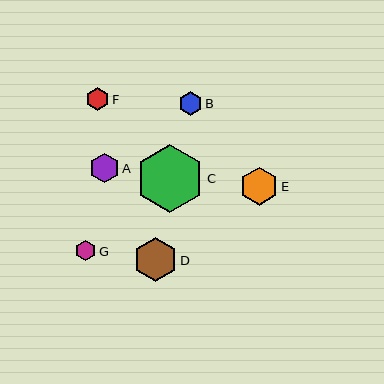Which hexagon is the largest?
Hexagon C is the largest with a size of approximately 67 pixels.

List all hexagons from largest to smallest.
From largest to smallest: C, D, E, A, B, F, G.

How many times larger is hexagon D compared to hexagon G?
Hexagon D is approximately 2.2 times the size of hexagon G.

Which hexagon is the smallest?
Hexagon G is the smallest with a size of approximately 21 pixels.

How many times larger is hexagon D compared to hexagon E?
Hexagon D is approximately 1.2 times the size of hexagon E.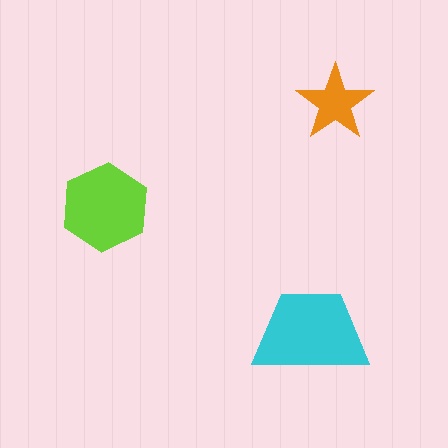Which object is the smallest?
The orange star.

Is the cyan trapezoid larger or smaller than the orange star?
Larger.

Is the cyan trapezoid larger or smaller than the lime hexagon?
Larger.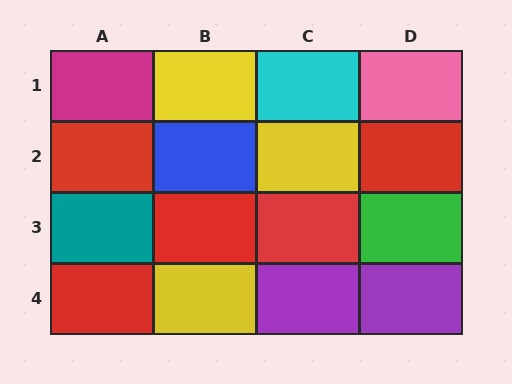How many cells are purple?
2 cells are purple.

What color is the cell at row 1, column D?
Pink.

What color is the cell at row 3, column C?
Red.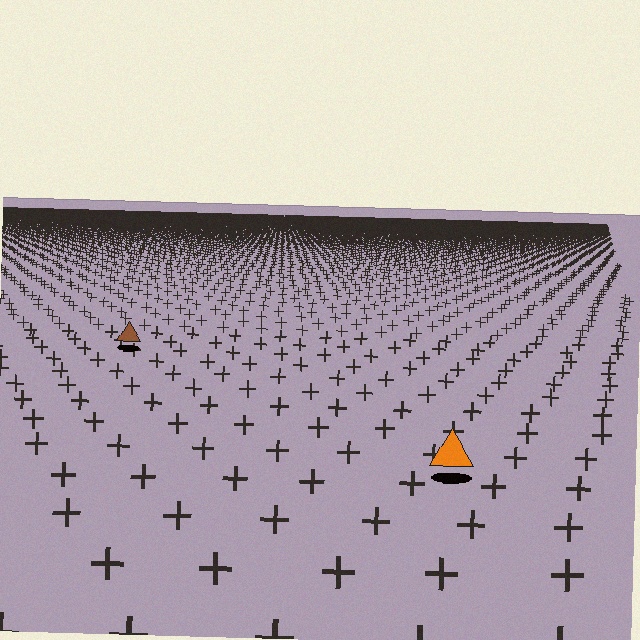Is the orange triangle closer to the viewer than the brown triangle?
Yes. The orange triangle is closer — you can tell from the texture gradient: the ground texture is coarser near it.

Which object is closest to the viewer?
The orange triangle is closest. The texture marks near it are larger and more spread out.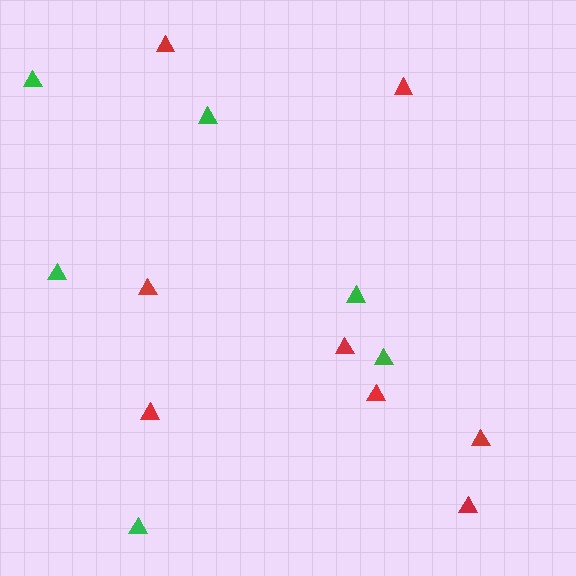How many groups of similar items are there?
There are 2 groups: one group of red triangles (8) and one group of green triangles (6).